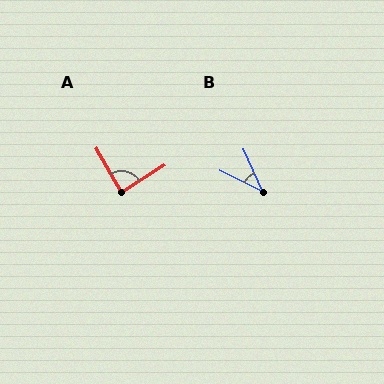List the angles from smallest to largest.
B (39°), A (87°).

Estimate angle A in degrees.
Approximately 87 degrees.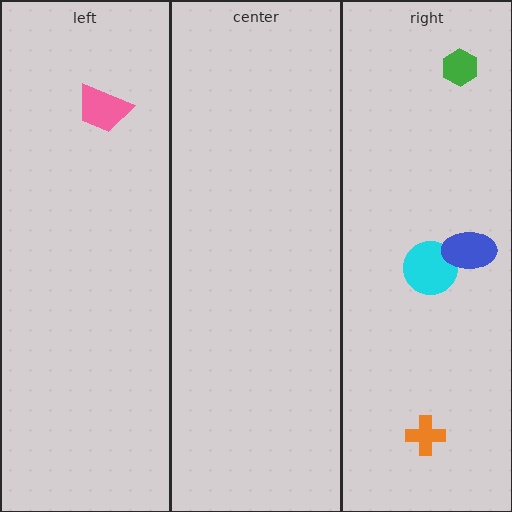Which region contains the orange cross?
The right region.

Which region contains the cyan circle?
The right region.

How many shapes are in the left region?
1.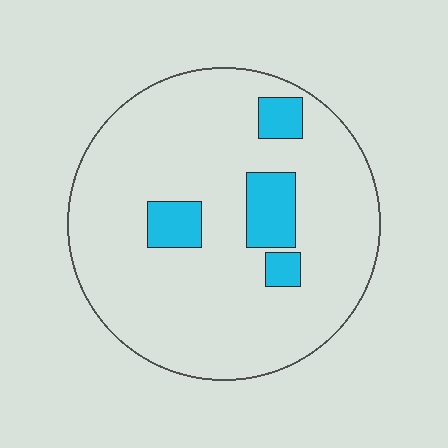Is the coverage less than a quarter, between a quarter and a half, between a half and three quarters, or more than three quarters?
Less than a quarter.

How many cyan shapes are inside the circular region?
4.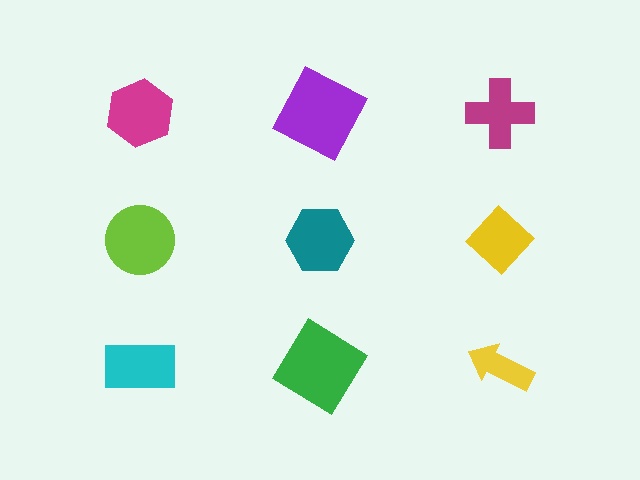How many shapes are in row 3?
3 shapes.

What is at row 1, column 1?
A magenta hexagon.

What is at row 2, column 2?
A teal hexagon.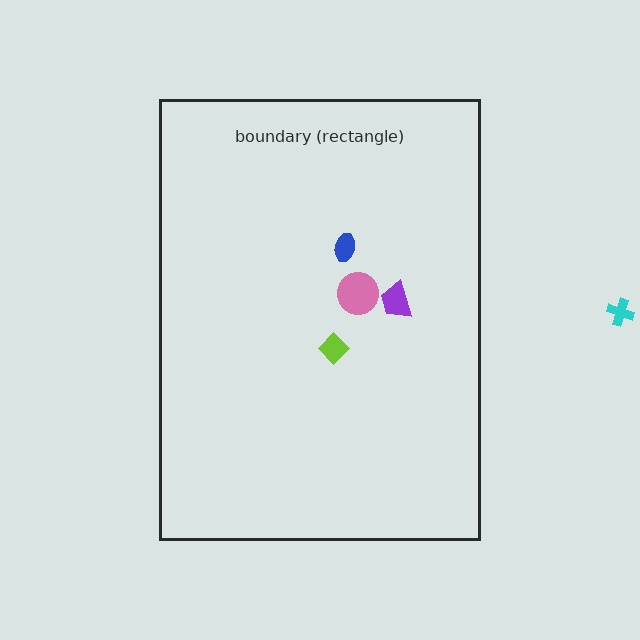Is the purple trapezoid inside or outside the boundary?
Inside.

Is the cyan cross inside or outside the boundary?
Outside.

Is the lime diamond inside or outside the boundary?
Inside.